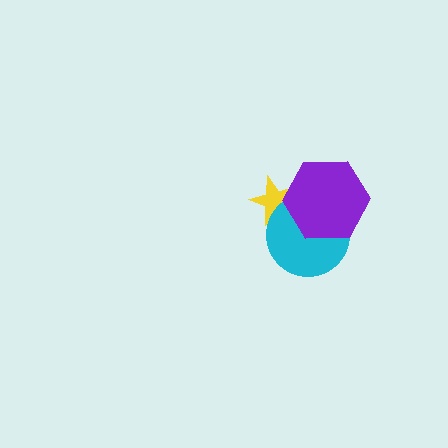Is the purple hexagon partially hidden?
No, no other shape covers it.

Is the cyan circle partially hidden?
Yes, it is partially covered by another shape.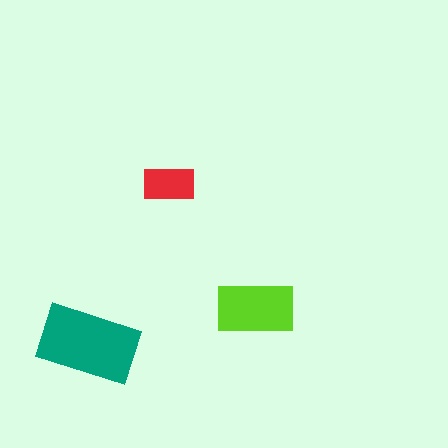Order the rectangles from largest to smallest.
the teal one, the lime one, the red one.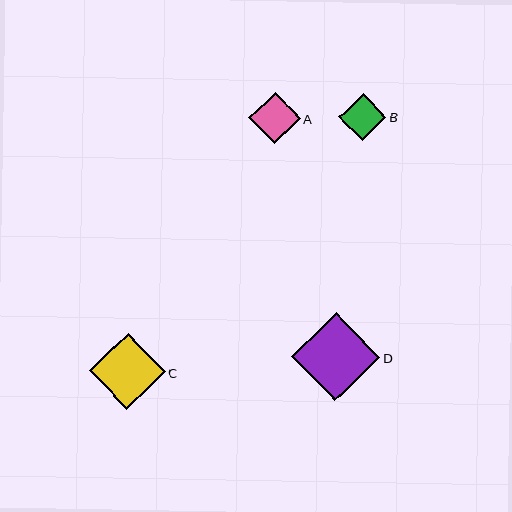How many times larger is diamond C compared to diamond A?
Diamond C is approximately 1.5 times the size of diamond A.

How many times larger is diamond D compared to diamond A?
Diamond D is approximately 1.7 times the size of diamond A.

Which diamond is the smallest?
Diamond B is the smallest with a size of approximately 47 pixels.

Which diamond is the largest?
Diamond D is the largest with a size of approximately 88 pixels.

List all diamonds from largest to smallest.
From largest to smallest: D, C, A, B.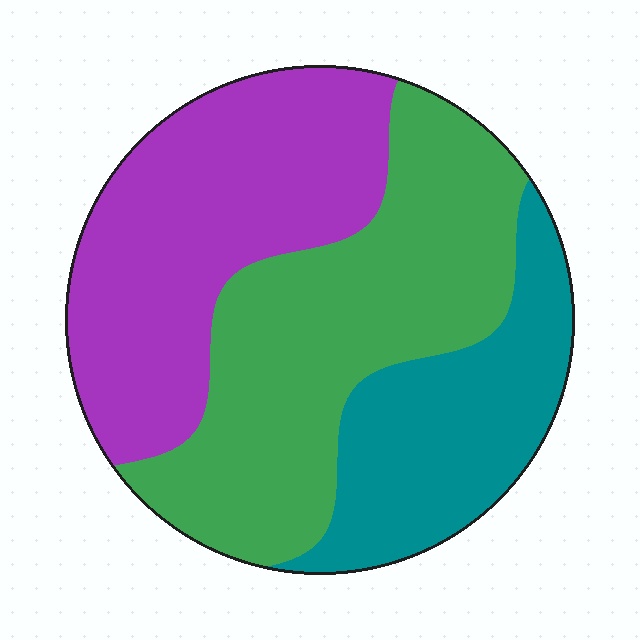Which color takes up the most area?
Green, at roughly 40%.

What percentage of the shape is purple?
Purple covers around 35% of the shape.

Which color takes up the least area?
Teal, at roughly 25%.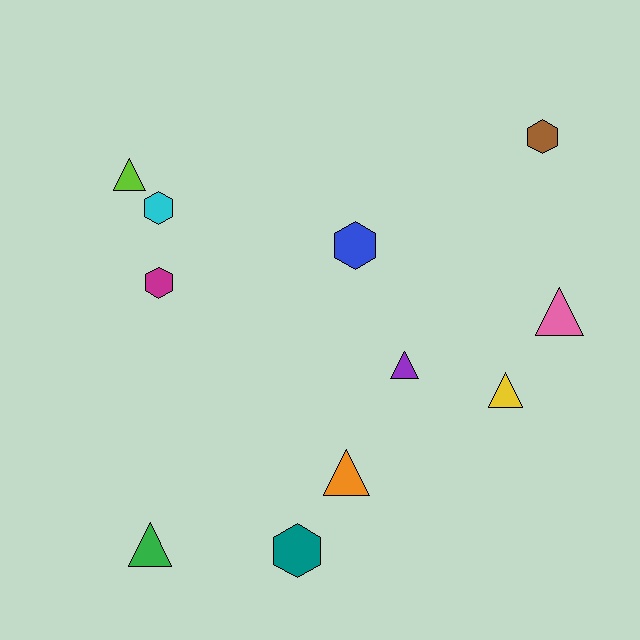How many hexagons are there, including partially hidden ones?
There are 5 hexagons.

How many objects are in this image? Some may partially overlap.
There are 11 objects.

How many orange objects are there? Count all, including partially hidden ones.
There is 1 orange object.